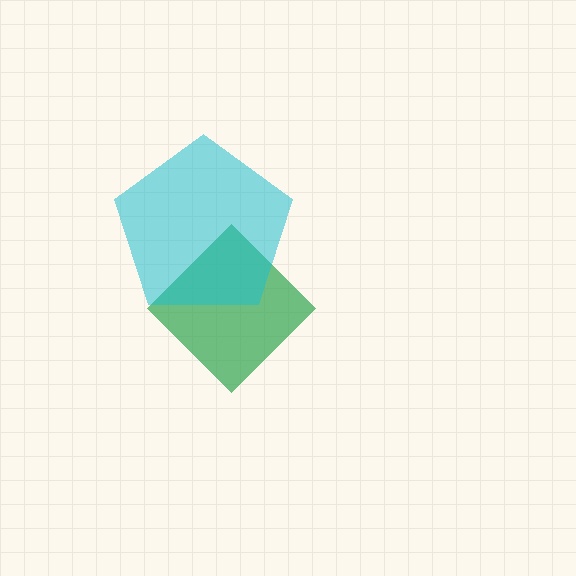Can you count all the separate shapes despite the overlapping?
Yes, there are 2 separate shapes.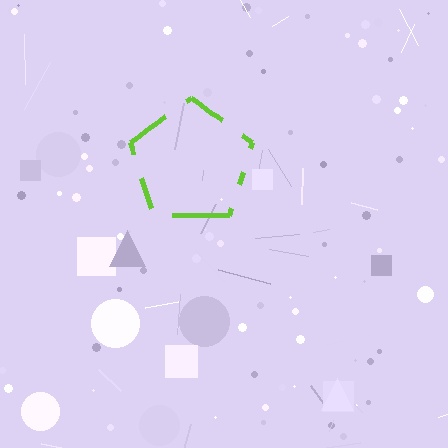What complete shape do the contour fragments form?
The contour fragments form a pentagon.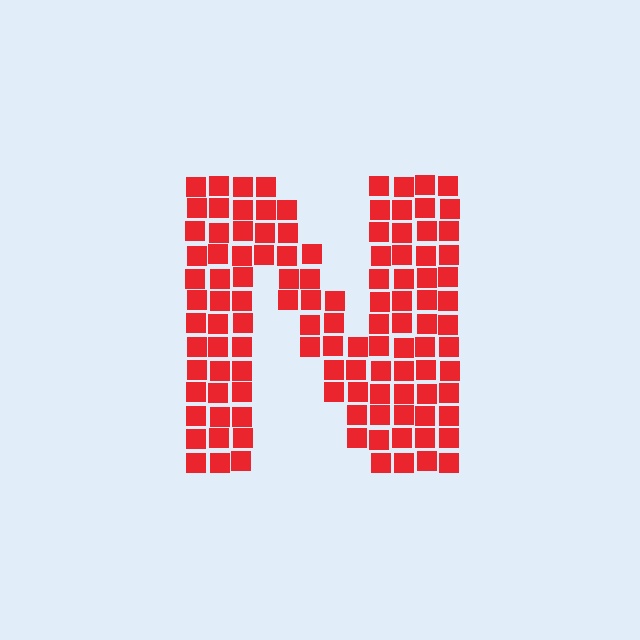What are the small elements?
The small elements are squares.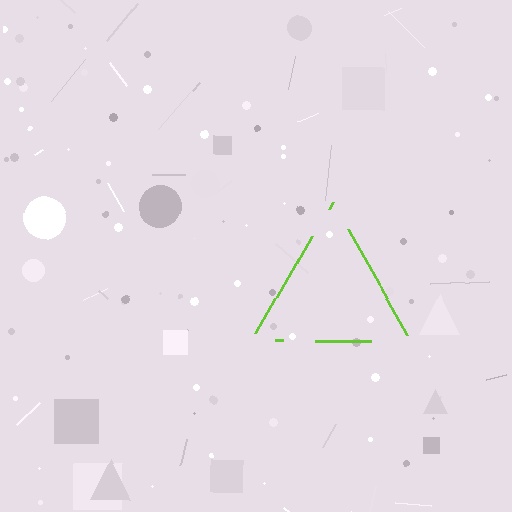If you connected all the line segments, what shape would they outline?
They would outline a triangle.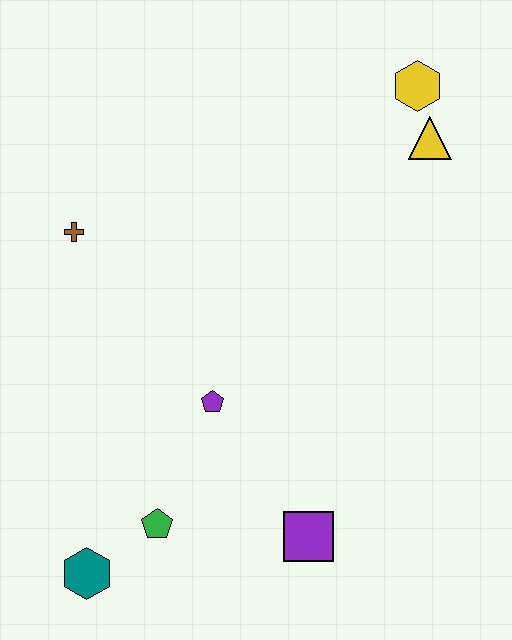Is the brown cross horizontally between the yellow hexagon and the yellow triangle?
No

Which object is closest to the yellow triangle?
The yellow hexagon is closest to the yellow triangle.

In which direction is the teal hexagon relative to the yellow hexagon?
The teal hexagon is below the yellow hexagon.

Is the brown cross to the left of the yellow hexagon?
Yes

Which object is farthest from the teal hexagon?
The yellow hexagon is farthest from the teal hexagon.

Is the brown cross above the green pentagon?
Yes